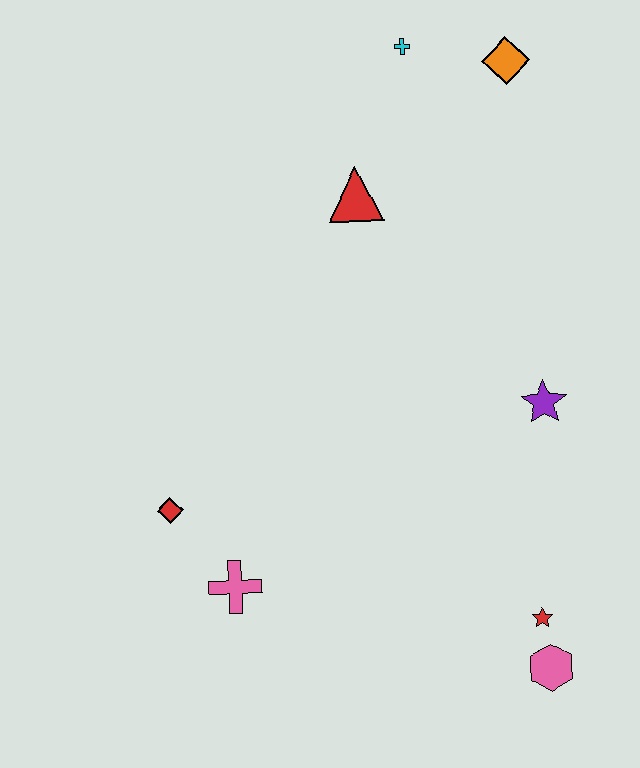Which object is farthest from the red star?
The cyan cross is farthest from the red star.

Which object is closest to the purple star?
The red star is closest to the purple star.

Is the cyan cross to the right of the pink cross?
Yes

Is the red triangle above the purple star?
Yes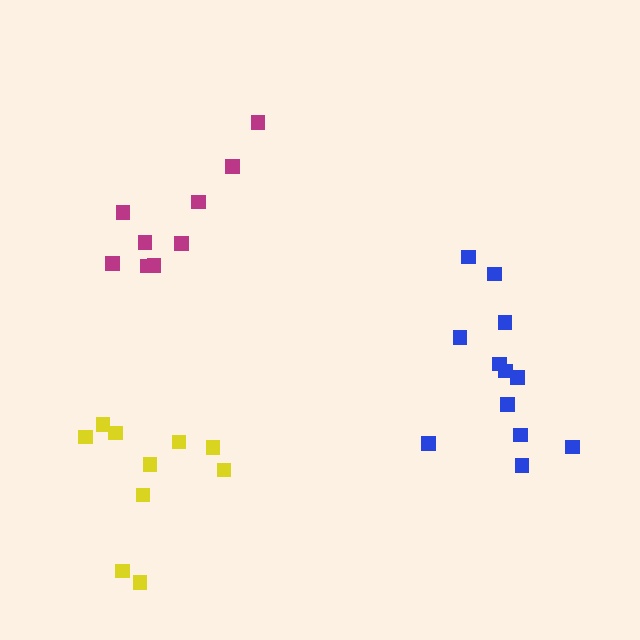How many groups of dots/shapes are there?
There are 3 groups.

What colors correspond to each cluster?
The clusters are colored: blue, yellow, magenta.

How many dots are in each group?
Group 1: 12 dots, Group 2: 10 dots, Group 3: 9 dots (31 total).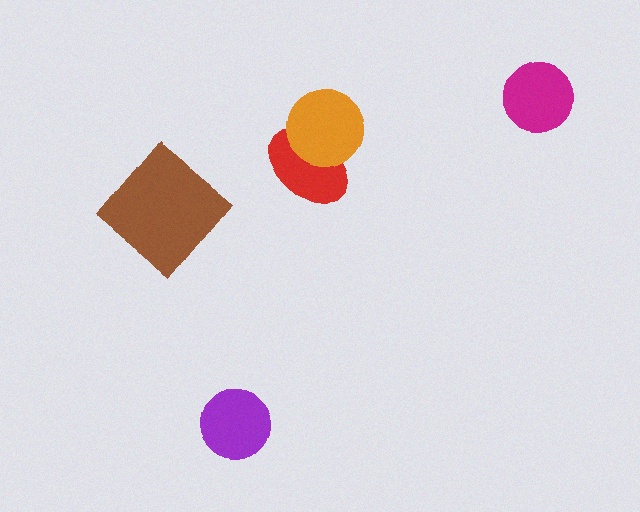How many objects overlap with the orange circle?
1 object overlaps with the orange circle.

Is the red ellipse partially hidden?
Yes, it is partially covered by another shape.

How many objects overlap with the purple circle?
0 objects overlap with the purple circle.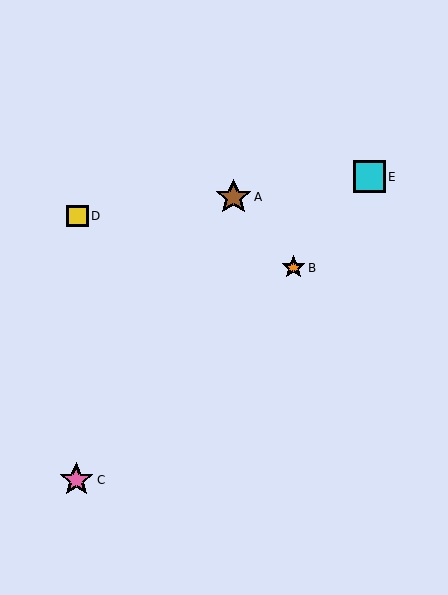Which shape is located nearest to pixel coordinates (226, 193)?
The brown star (labeled A) at (233, 197) is nearest to that location.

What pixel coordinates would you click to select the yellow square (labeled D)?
Click at (78, 216) to select the yellow square D.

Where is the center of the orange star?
The center of the orange star is at (294, 268).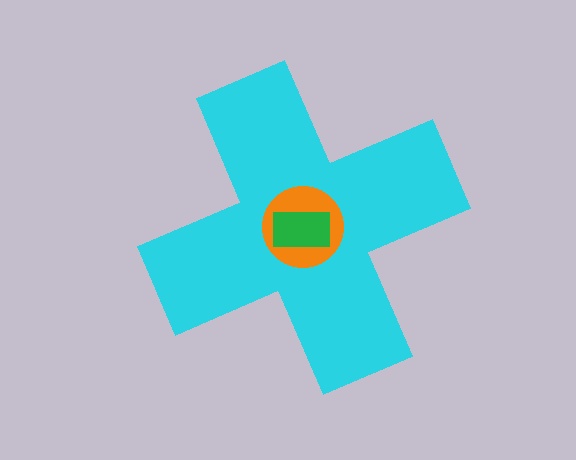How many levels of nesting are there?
3.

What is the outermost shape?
The cyan cross.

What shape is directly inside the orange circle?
The green rectangle.